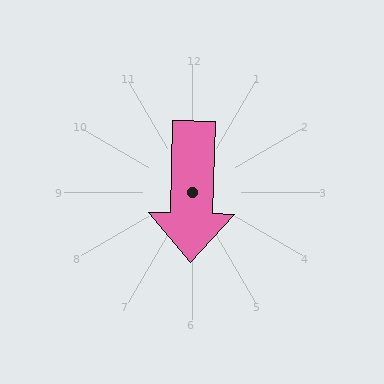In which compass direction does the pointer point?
South.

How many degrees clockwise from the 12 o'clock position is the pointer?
Approximately 181 degrees.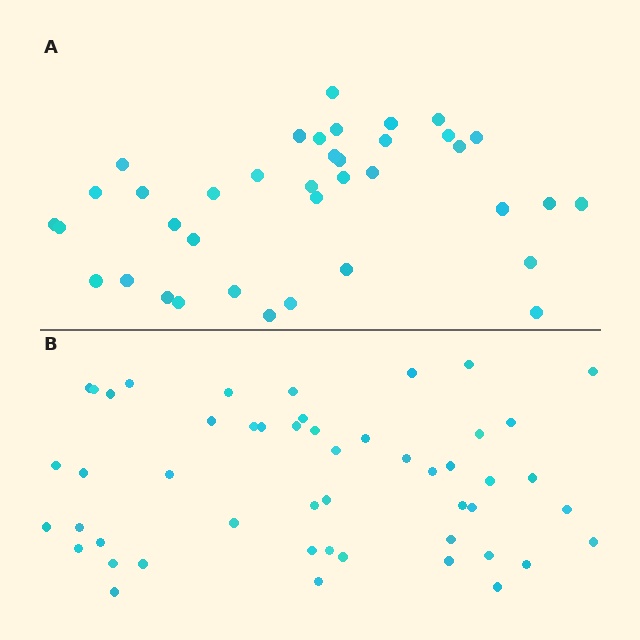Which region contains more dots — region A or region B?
Region B (the bottom region) has more dots.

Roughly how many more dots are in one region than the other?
Region B has roughly 12 or so more dots than region A.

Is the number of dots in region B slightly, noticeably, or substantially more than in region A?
Region B has noticeably more, but not dramatically so. The ratio is roughly 1.3 to 1.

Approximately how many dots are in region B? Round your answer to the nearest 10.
About 50 dots.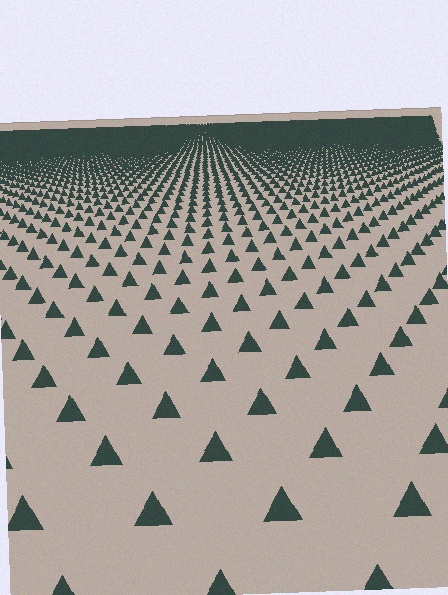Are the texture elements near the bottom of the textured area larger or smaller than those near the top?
Larger. Near the bottom, elements are closer to the viewer and appear at a bigger on-screen size.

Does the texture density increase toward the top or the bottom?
Density increases toward the top.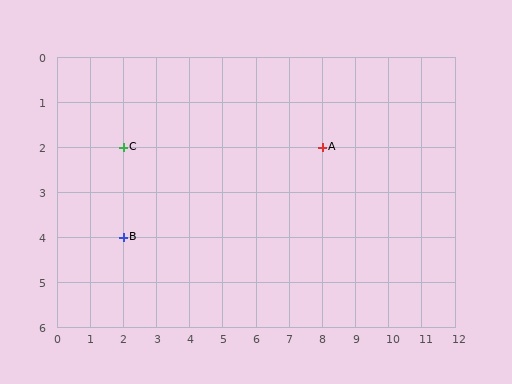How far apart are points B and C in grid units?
Points B and C are 2 rows apart.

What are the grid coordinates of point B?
Point B is at grid coordinates (2, 4).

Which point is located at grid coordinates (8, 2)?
Point A is at (8, 2).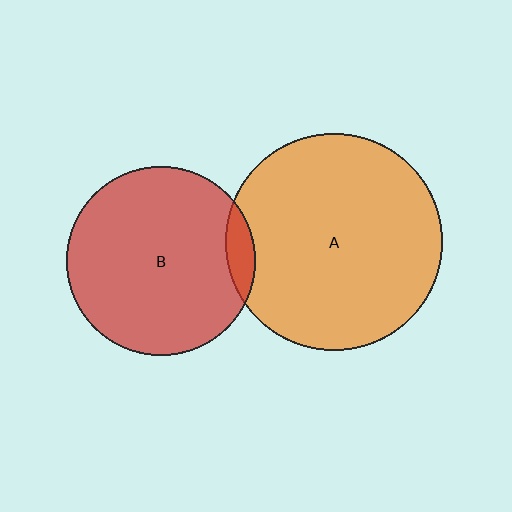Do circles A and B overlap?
Yes.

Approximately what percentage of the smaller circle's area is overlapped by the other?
Approximately 5%.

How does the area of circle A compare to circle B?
Approximately 1.3 times.